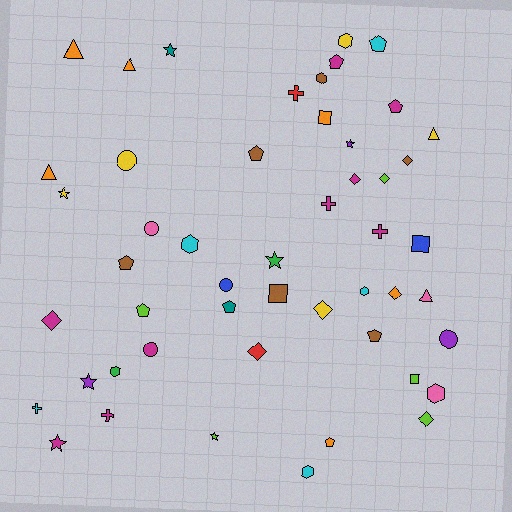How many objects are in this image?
There are 50 objects.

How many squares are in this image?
There are 4 squares.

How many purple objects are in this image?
There are 3 purple objects.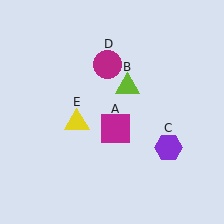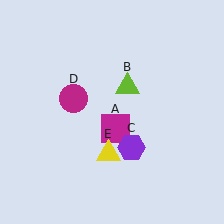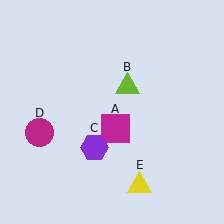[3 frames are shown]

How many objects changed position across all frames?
3 objects changed position: purple hexagon (object C), magenta circle (object D), yellow triangle (object E).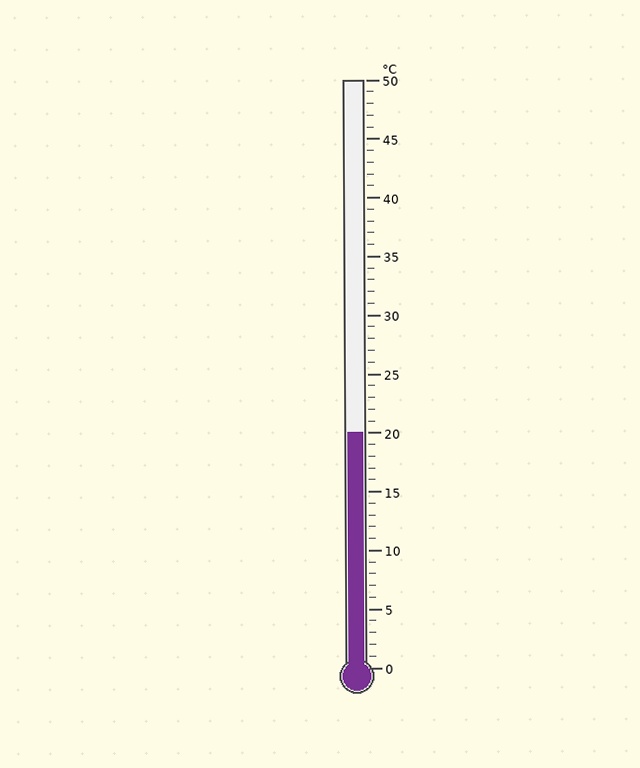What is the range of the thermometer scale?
The thermometer scale ranges from 0°C to 50°C.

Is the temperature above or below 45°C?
The temperature is below 45°C.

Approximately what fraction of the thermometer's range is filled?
The thermometer is filled to approximately 40% of its range.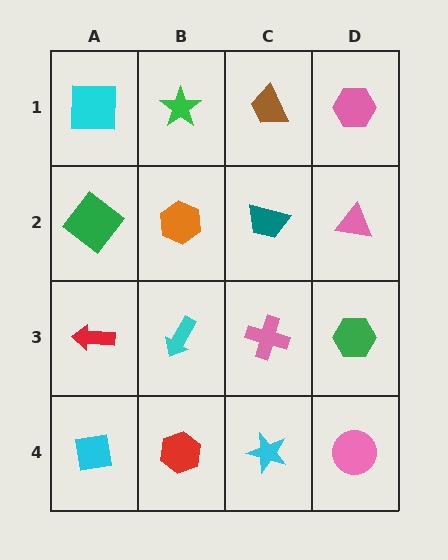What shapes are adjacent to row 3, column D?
A pink triangle (row 2, column D), a pink circle (row 4, column D), a pink cross (row 3, column C).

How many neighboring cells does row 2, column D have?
3.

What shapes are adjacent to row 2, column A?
A cyan square (row 1, column A), a red arrow (row 3, column A), an orange hexagon (row 2, column B).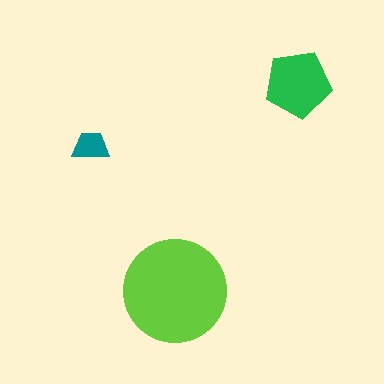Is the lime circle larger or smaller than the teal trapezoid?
Larger.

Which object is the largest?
The lime circle.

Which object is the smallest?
The teal trapezoid.